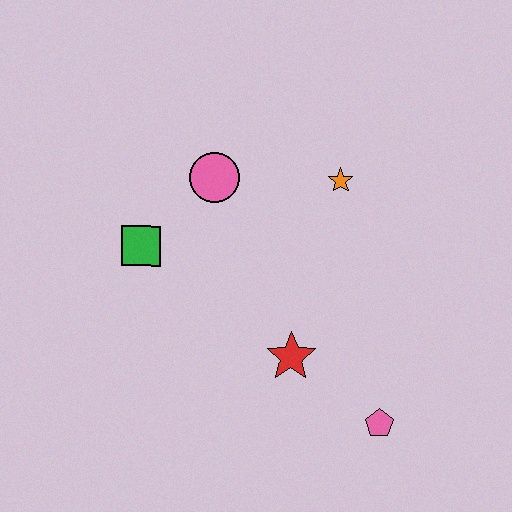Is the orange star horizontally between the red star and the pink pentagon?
Yes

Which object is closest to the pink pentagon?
The red star is closest to the pink pentagon.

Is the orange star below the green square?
No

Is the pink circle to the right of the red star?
No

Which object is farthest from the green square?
The pink pentagon is farthest from the green square.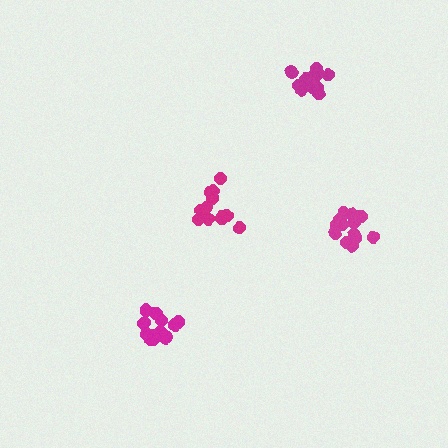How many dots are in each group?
Group 1: 12 dots, Group 2: 14 dots, Group 3: 14 dots, Group 4: 12 dots (52 total).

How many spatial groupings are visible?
There are 4 spatial groupings.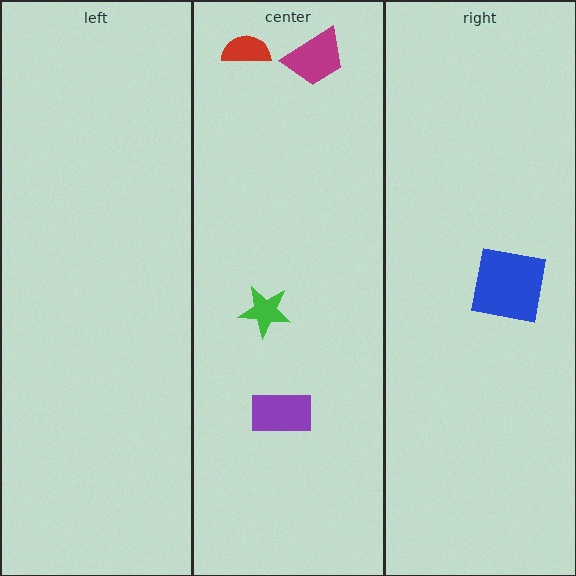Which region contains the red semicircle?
The center region.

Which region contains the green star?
The center region.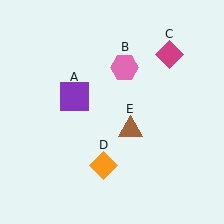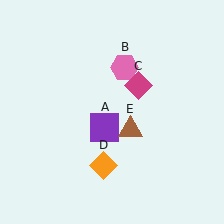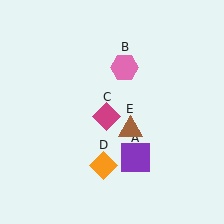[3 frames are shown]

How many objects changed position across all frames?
2 objects changed position: purple square (object A), magenta diamond (object C).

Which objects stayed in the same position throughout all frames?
Pink hexagon (object B) and orange diamond (object D) and brown triangle (object E) remained stationary.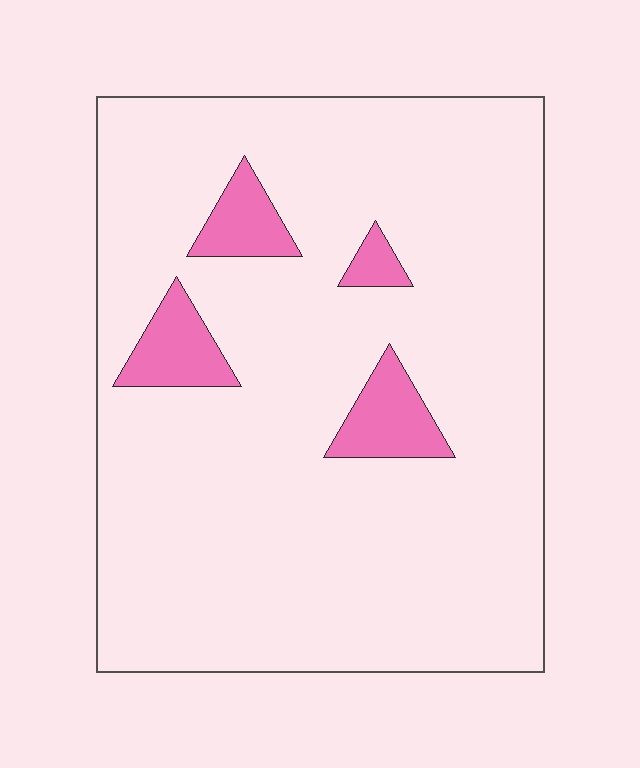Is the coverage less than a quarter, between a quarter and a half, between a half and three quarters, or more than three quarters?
Less than a quarter.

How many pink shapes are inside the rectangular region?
4.